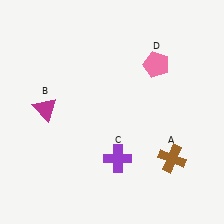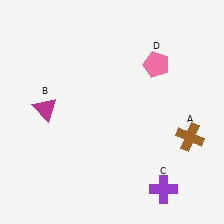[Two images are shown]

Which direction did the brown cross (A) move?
The brown cross (A) moved up.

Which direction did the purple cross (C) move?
The purple cross (C) moved right.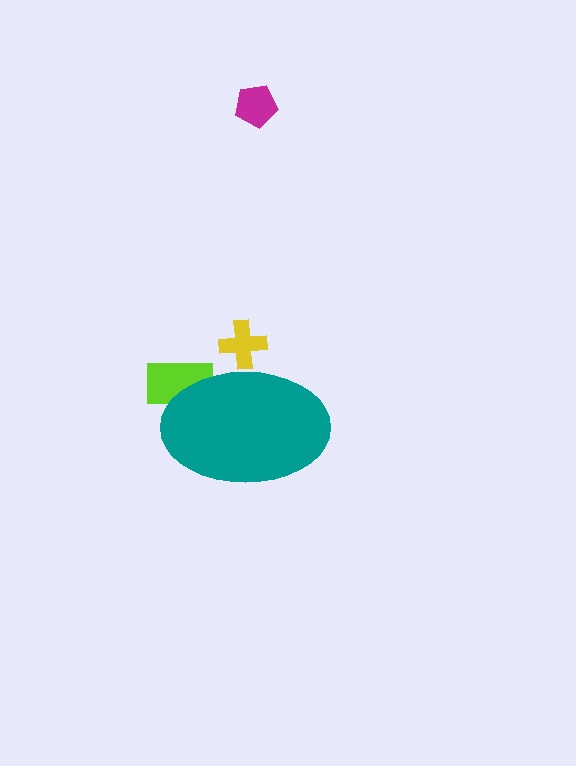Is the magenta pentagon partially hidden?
No, the magenta pentagon is fully visible.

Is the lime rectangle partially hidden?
Yes, the lime rectangle is partially hidden behind the teal ellipse.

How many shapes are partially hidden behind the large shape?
2 shapes are partially hidden.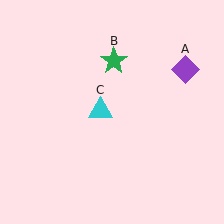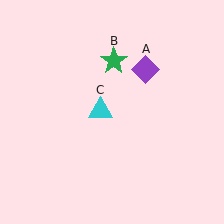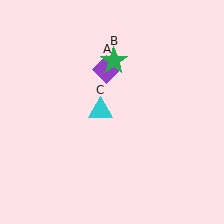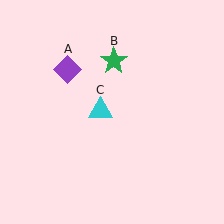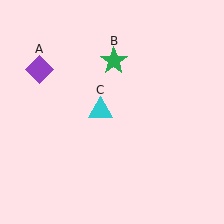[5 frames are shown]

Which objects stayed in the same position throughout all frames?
Green star (object B) and cyan triangle (object C) remained stationary.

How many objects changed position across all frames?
1 object changed position: purple diamond (object A).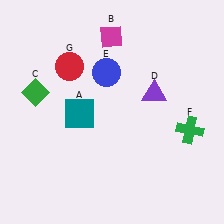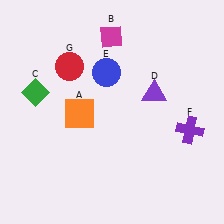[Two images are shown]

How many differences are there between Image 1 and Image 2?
There are 2 differences between the two images.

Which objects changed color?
A changed from teal to orange. F changed from green to purple.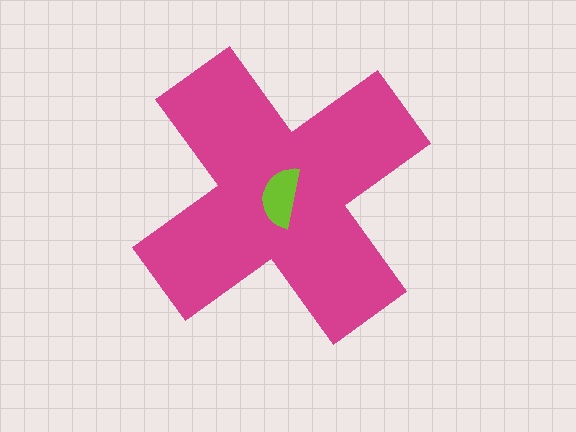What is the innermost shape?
The lime semicircle.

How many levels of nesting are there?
2.